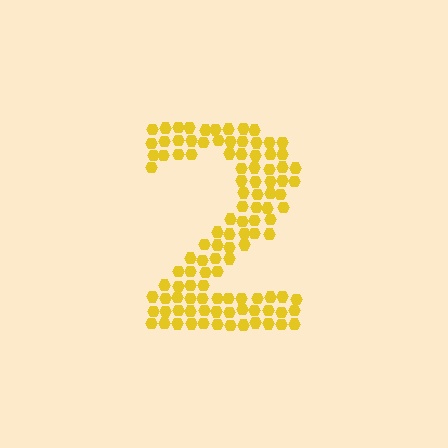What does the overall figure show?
The overall figure shows the digit 2.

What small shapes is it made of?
It is made of small hexagons.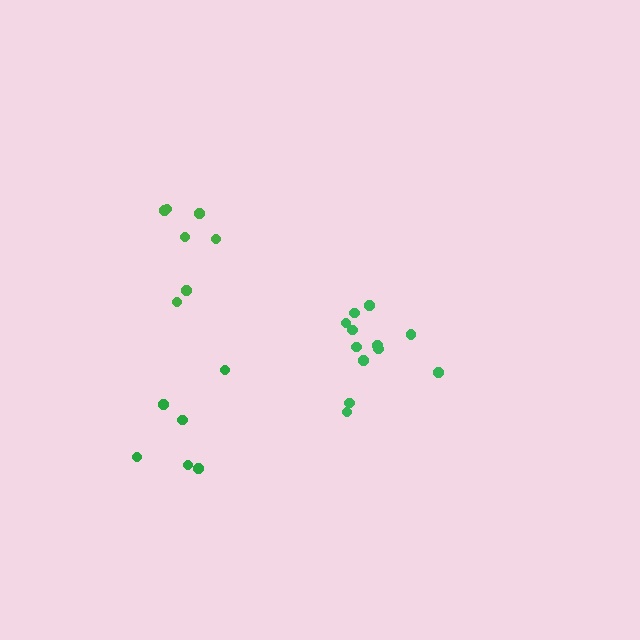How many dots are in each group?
Group 1: 12 dots, Group 2: 7 dots, Group 3: 6 dots (25 total).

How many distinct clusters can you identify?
There are 3 distinct clusters.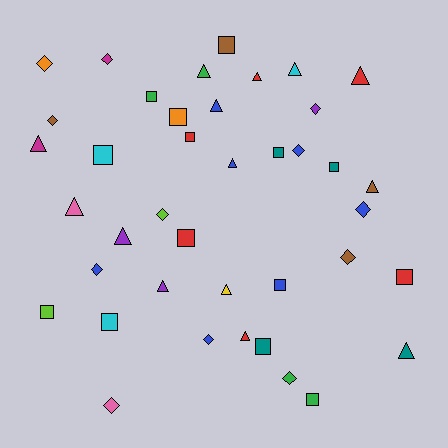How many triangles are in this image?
There are 14 triangles.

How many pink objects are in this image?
There are 2 pink objects.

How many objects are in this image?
There are 40 objects.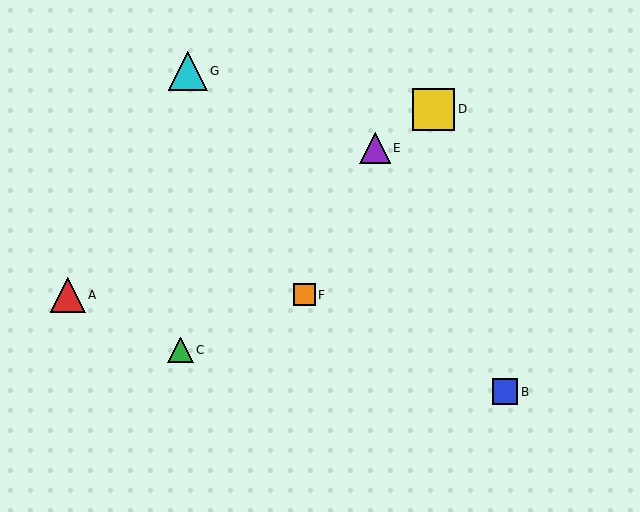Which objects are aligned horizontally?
Objects A, F are aligned horizontally.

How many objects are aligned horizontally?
2 objects (A, F) are aligned horizontally.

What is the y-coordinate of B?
Object B is at y≈392.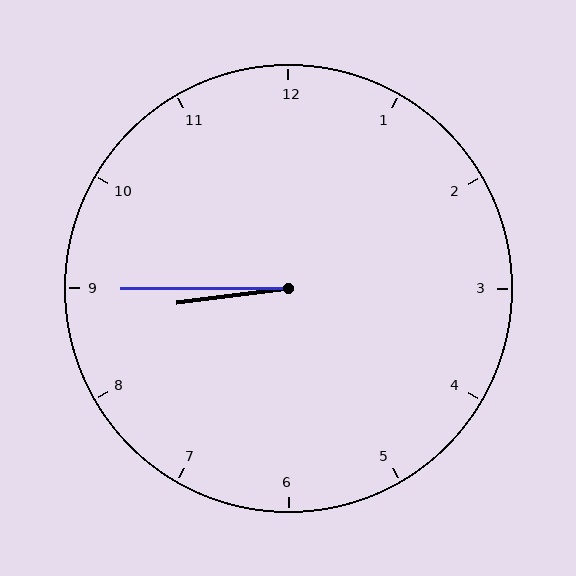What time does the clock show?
8:45.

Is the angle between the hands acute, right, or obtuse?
It is acute.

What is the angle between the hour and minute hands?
Approximately 8 degrees.